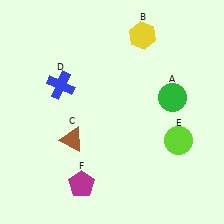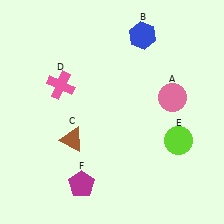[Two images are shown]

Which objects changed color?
A changed from green to pink. B changed from yellow to blue. D changed from blue to pink.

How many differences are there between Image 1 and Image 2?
There are 3 differences between the two images.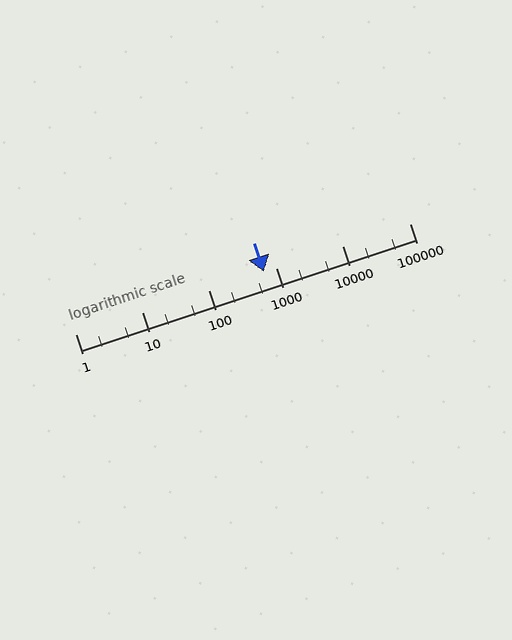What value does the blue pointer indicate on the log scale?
The pointer indicates approximately 660.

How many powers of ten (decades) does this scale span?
The scale spans 5 decades, from 1 to 100000.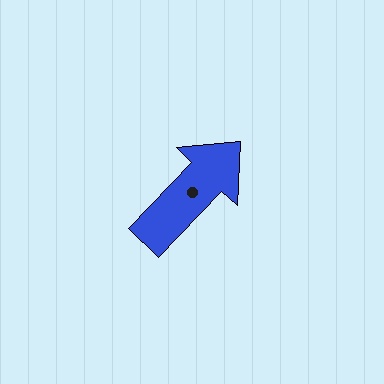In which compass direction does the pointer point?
Northeast.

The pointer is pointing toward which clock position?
Roughly 1 o'clock.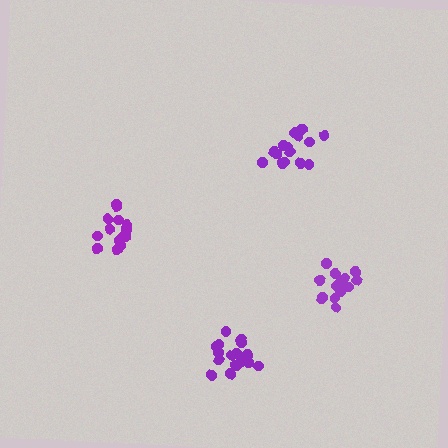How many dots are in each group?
Group 1: 15 dots, Group 2: 15 dots, Group 3: 18 dots, Group 4: 16 dots (64 total).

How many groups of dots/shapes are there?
There are 4 groups.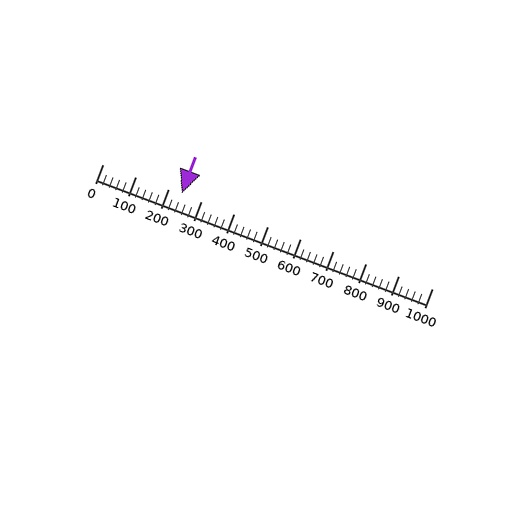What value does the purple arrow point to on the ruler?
The purple arrow points to approximately 240.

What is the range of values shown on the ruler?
The ruler shows values from 0 to 1000.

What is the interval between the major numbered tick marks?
The major tick marks are spaced 100 units apart.